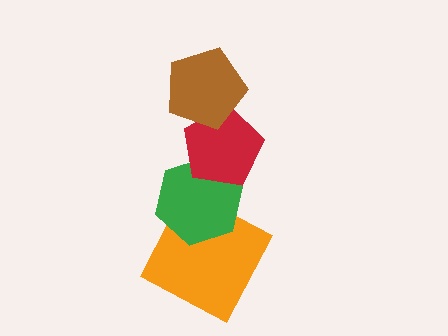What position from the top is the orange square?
The orange square is 4th from the top.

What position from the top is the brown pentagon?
The brown pentagon is 1st from the top.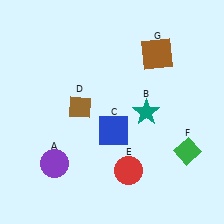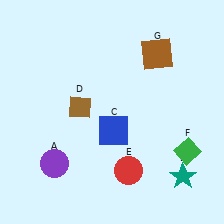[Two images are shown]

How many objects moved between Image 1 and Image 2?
1 object moved between the two images.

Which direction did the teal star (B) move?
The teal star (B) moved down.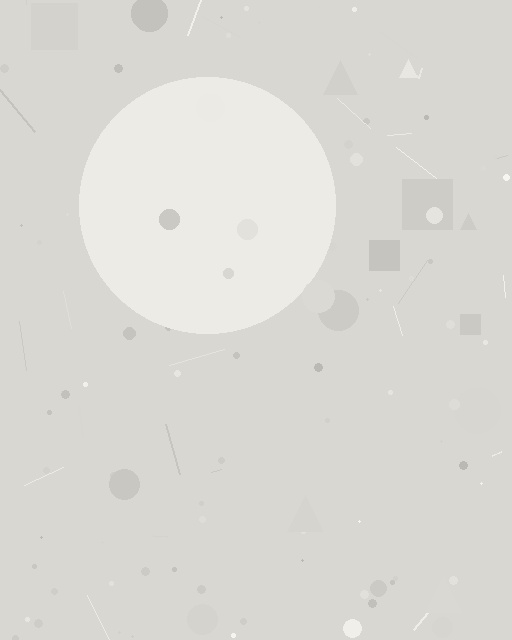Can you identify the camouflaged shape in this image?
The camouflaged shape is a circle.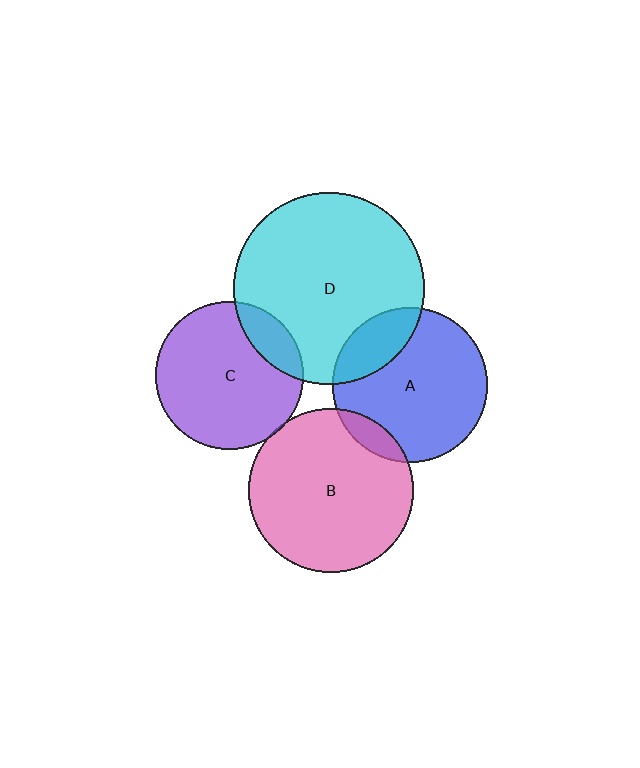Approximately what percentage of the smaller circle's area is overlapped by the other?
Approximately 15%.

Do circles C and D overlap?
Yes.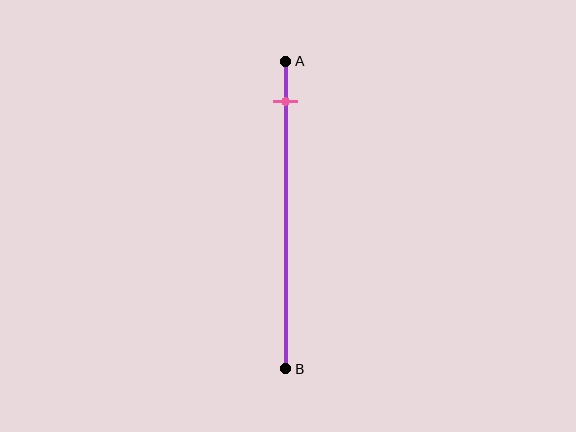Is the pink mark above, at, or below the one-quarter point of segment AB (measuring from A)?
The pink mark is above the one-quarter point of segment AB.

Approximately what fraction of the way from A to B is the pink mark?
The pink mark is approximately 15% of the way from A to B.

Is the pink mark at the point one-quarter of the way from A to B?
No, the mark is at about 15% from A, not at the 25% one-quarter point.